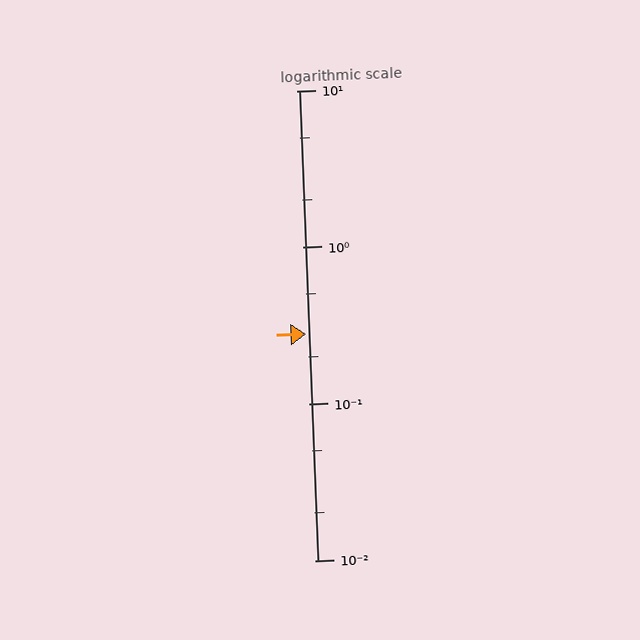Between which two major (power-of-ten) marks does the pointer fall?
The pointer is between 0.1 and 1.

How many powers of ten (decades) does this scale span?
The scale spans 3 decades, from 0.01 to 10.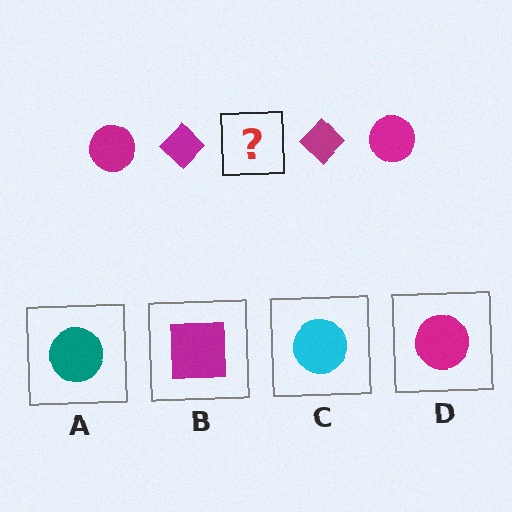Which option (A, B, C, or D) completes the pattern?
D.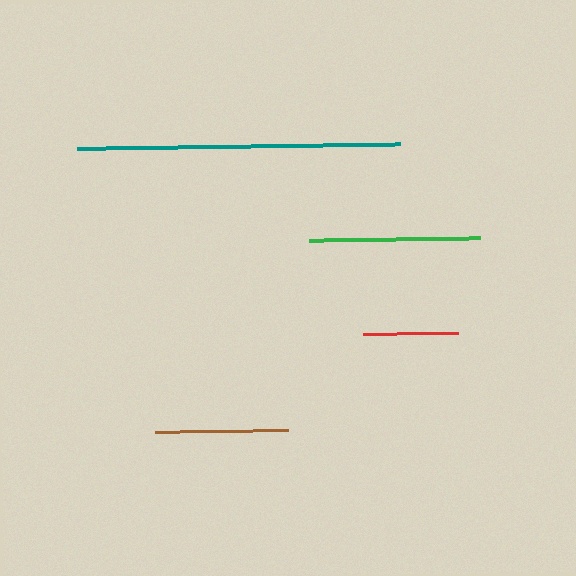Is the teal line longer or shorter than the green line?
The teal line is longer than the green line.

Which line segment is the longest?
The teal line is the longest at approximately 323 pixels.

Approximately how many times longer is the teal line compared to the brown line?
The teal line is approximately 2.4 times the length of the brown line.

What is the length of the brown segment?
The brown segment is approximately 133 pixels long.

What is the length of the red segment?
The red segment is approximately 95 pixels long.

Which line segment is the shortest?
The red line is the shortest at approximately 95 pixels.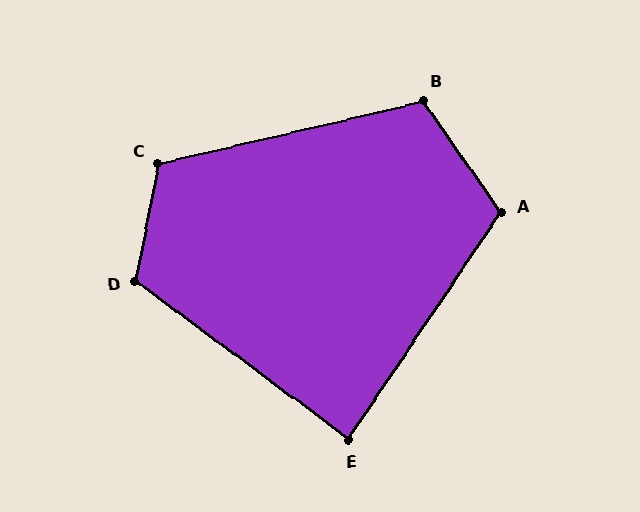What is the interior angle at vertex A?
Approximately 111 degrees (obtuse).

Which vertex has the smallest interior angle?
E, at approximately 87 degrees.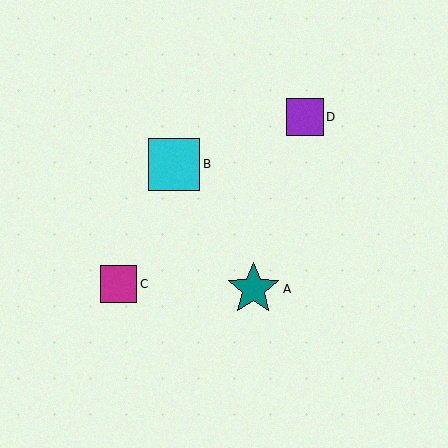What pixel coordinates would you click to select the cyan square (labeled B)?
Click at (174, 165) to select the cyan square B.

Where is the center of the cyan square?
The center of the cyan square is at (174, 165).